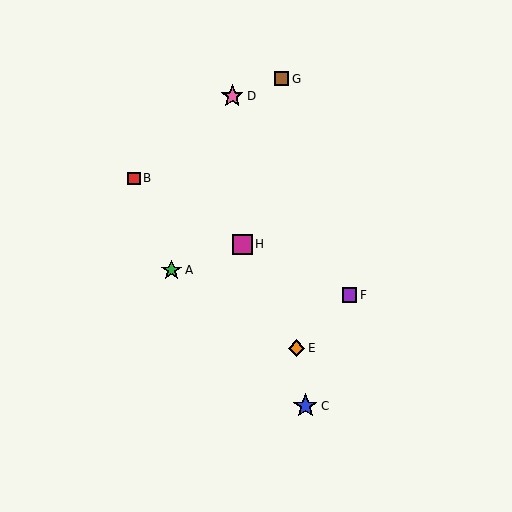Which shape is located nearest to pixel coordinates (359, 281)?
The purple square (labeled F) at (349, 295) is nearest to that location.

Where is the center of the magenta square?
The center of the magenta square is at (242, 244).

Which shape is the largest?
The blue star (labeled C) is the largest.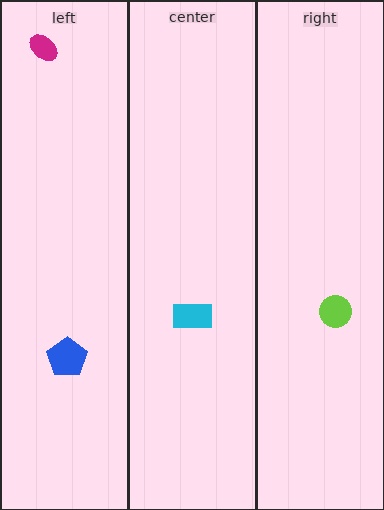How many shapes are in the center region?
1.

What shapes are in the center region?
The cyan rectangle.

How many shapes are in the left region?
2.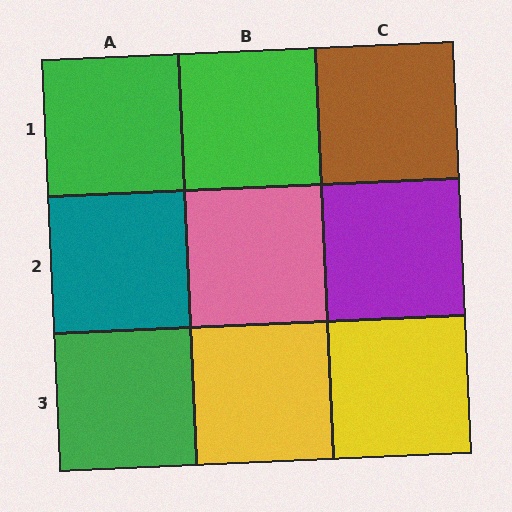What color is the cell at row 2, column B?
Pink.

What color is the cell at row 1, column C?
Brown.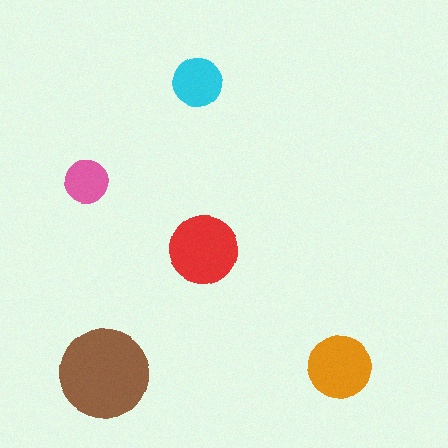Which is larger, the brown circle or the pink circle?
The brown one.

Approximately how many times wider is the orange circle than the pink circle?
About 1.5 times wider.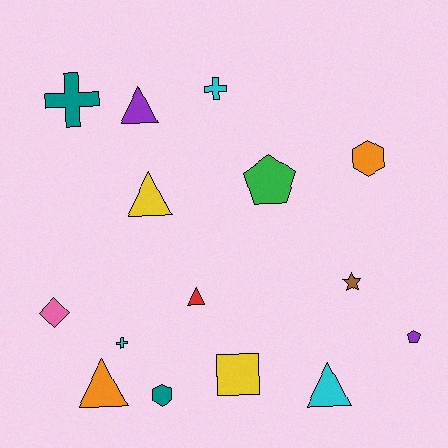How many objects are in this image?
There are 15 objects.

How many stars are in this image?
There is 1 star.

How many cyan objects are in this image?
There are 3 cyan objects.